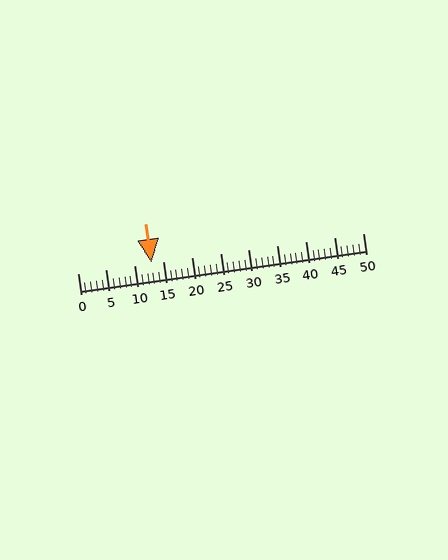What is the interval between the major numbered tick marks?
The major tick marks are spaced 5 units apart.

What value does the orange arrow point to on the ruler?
The orange arrow points to approximately 13.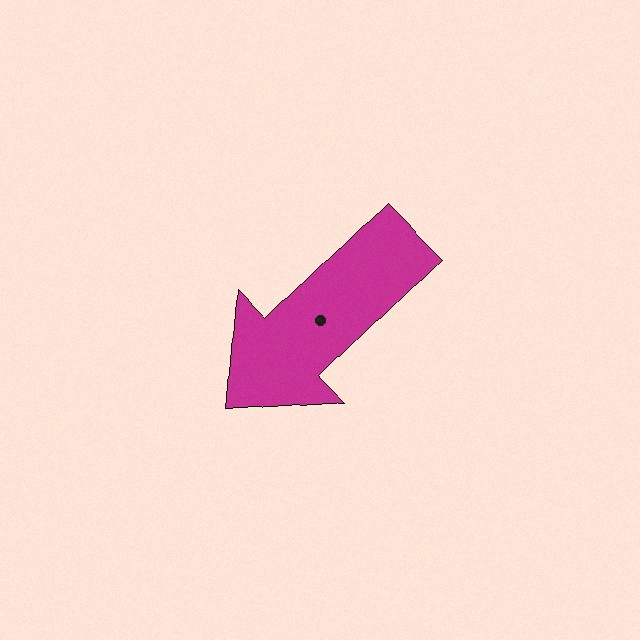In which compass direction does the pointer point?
Southwest.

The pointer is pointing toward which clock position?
Roughly 8 o'clock.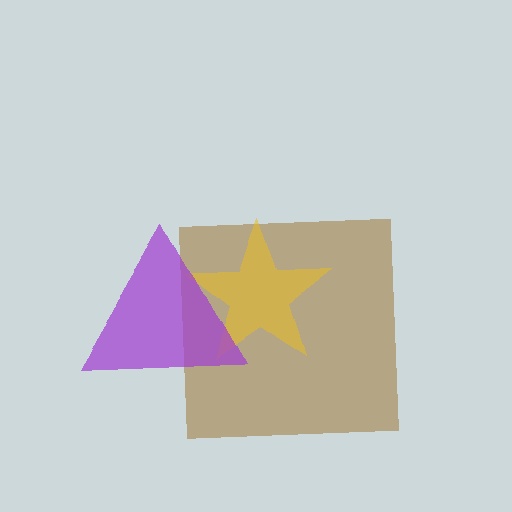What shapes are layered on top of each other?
The layered shapes are: a brown square, a yellow star, a purple triangle.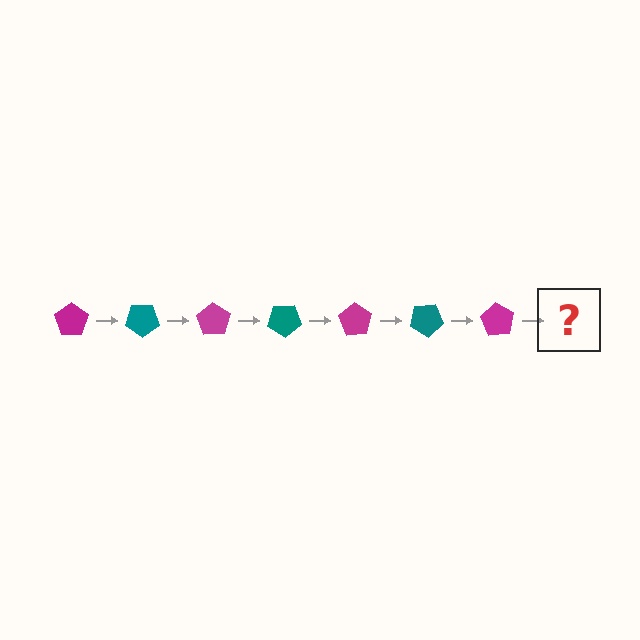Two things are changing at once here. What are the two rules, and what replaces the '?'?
The two rules are that it rotates 35 degrees each step and the color cycles through magenta and teal. The '?' should be a teal pentagon, rotated 245 degrees from the start.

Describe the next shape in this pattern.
It should be a teal pentagon, rotated 245 degrees from the start.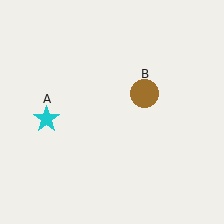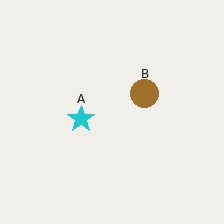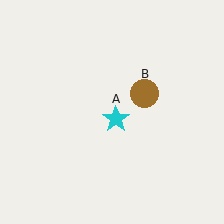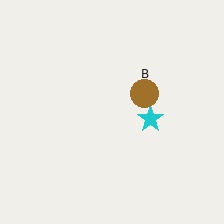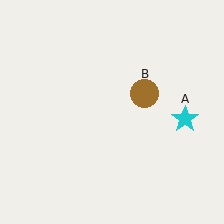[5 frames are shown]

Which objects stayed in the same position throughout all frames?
Brown circle (object B) remained stationary.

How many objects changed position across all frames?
1 object changed position: cyan star (object A).